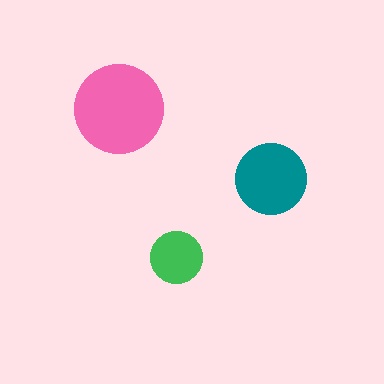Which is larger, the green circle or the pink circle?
The pink one.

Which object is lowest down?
The green circle is bottommost.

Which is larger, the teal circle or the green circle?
The teal one.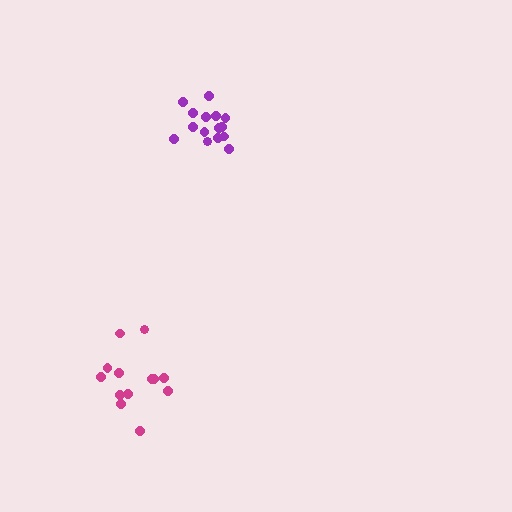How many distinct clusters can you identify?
There are 2 distinct clusters.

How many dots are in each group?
Group 1: 15 dots, Group 2: 13 dots (28 total).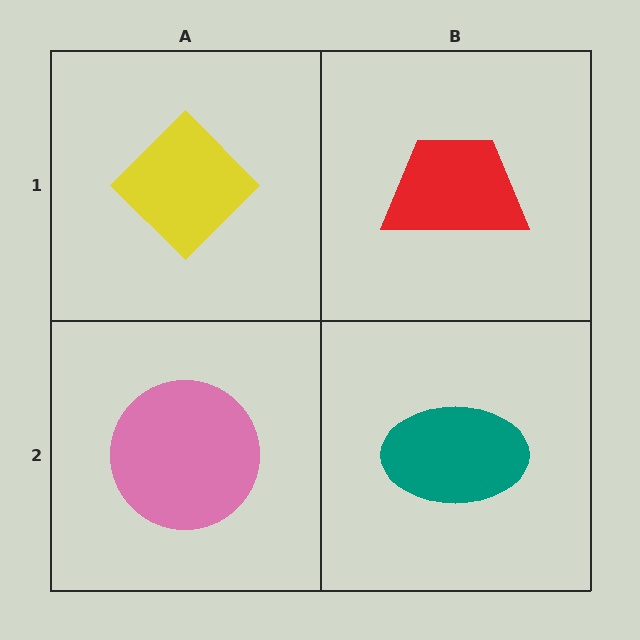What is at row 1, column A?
A yellow diamond.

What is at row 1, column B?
A red trapezoid.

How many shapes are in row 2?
2 shapes.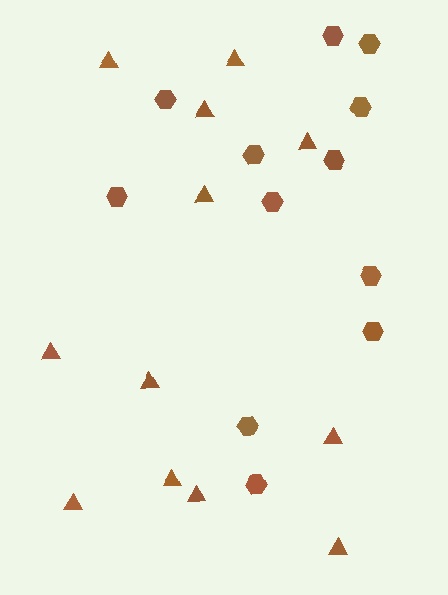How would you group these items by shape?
There are 2 groups: one group of triangles (12) and one group of hexagons (12).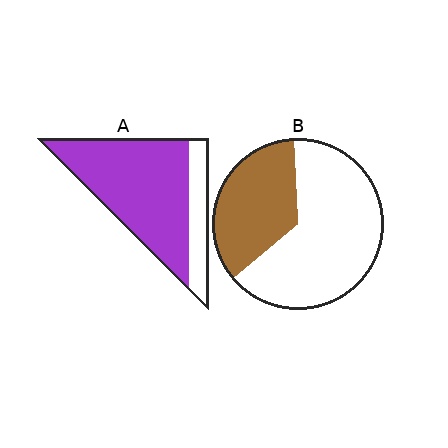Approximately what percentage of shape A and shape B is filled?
A is approximately 80% and B is approximately 35%.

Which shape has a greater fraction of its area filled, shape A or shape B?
Shape A.